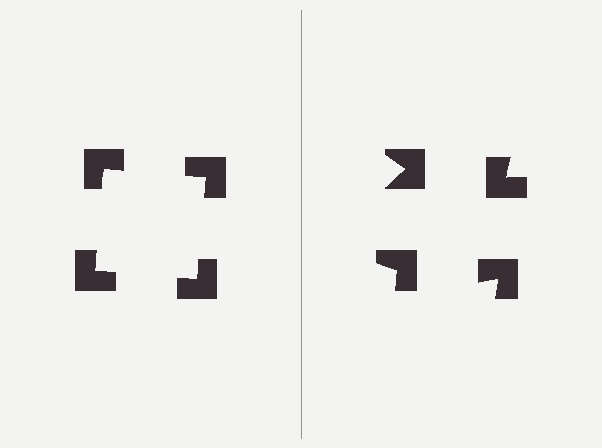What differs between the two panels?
The notched squares are positioned identically on both sides; only the wedge orientations differ. On the left they align to a square; on the right they are misaligned.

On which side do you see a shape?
An illusory square appears on the left side. On the right side the wedge cuts are rotated, so no coherent shape forms.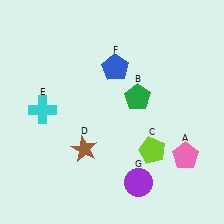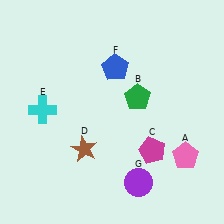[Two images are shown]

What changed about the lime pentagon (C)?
In Image 1, C is lime. In Image 2, it changed to magenta.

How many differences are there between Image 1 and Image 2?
There is 1 difference between the two images.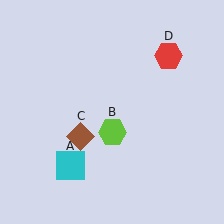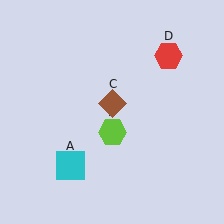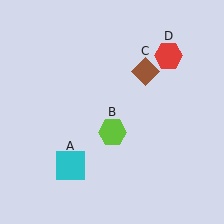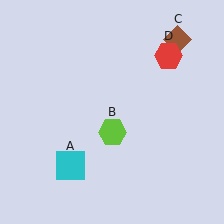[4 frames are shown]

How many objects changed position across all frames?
1 object changed position: brown diamond (object C).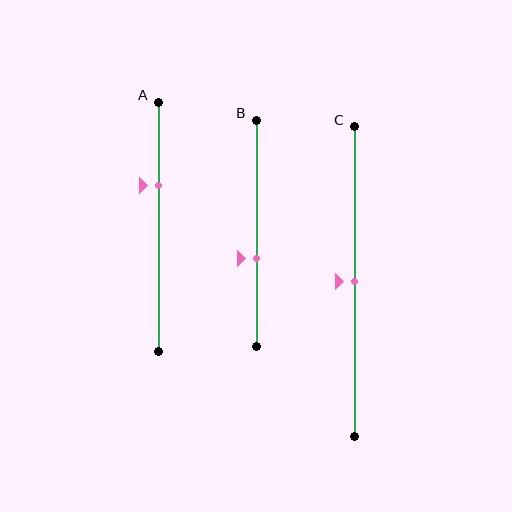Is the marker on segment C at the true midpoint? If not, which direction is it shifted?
Yes, the marker on segment C is at the true midpoint.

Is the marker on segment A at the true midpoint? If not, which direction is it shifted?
No, the marker on segment A is shifted upward by about 17% of the segment length.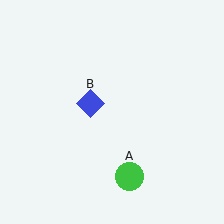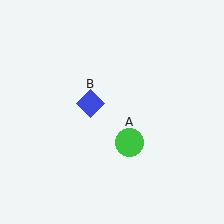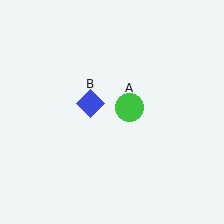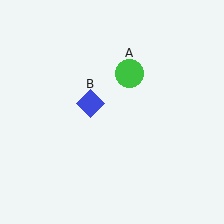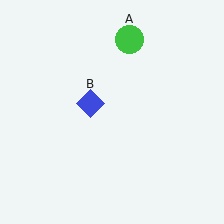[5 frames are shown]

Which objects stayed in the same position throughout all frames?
Blue diamond (object B) remained stationary.